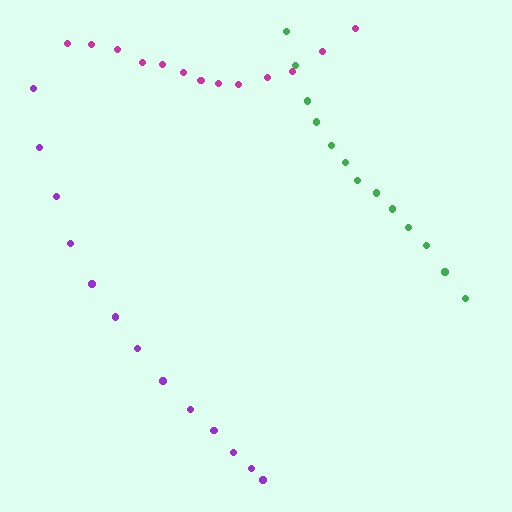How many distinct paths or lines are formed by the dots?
There are 3 distinct paths.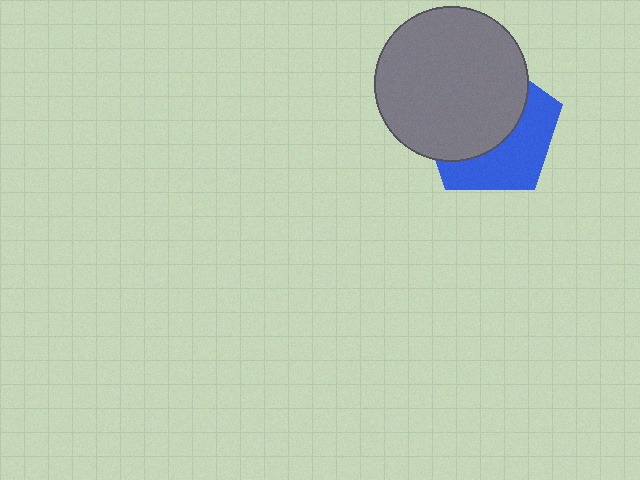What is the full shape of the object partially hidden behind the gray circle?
The partially hidden object is a blue pentagon.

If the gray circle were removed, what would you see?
You would see the complete blue pentagon.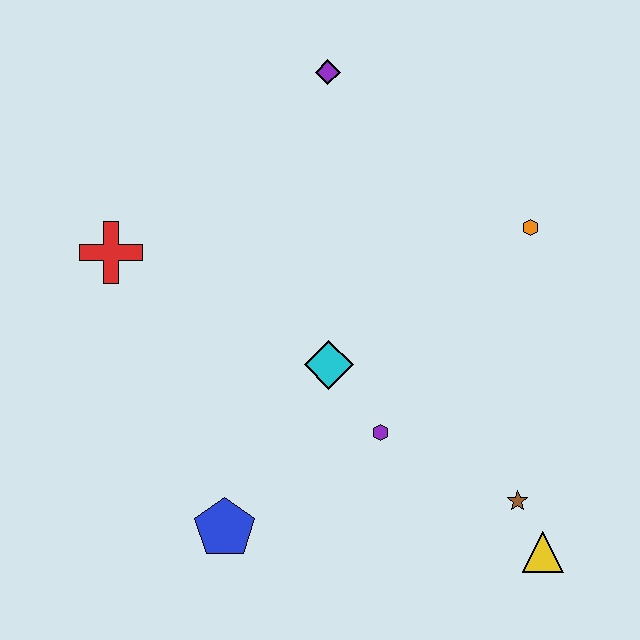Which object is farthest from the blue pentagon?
The purple diamond is farthest from the blue pentagon.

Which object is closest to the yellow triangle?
The brown star is closest to the yellow triangle.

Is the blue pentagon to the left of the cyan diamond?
Yes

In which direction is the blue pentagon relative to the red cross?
The blue pentagon is below the red cross.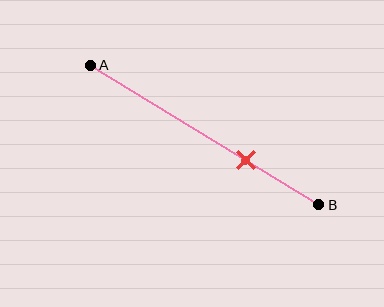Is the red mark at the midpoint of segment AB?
No, the mark is at about 70% from A, not at the 50% midpoint.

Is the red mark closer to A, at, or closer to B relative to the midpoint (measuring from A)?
The red mark is closer to point B than the midpoint of segment AB.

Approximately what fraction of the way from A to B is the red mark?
The red mark is approximately 70% of the way from A to B.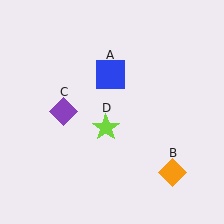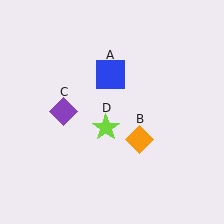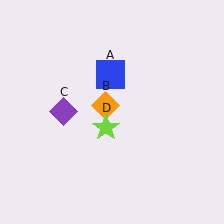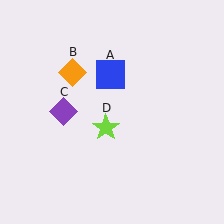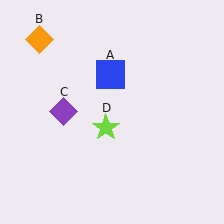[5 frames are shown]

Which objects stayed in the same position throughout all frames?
Blue square (object A) and purple diamond (object C) and lime star (object D) remained stationary.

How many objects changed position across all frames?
1 object changed position: orange diamond (object B).